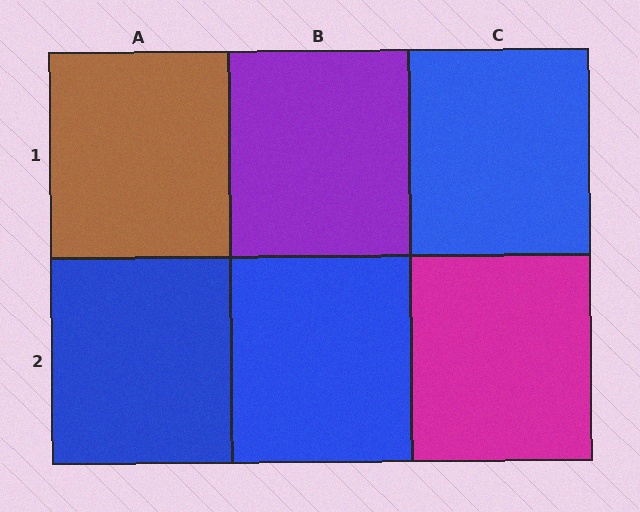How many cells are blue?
3 cells are blue.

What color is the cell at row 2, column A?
Blue.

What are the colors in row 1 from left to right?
Brown, purple, blue.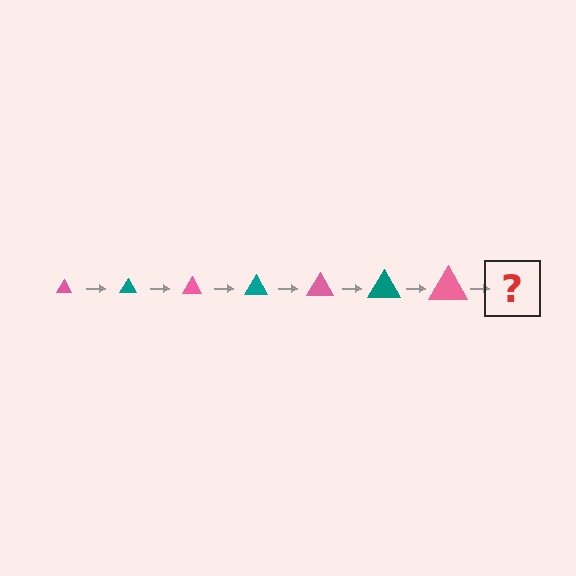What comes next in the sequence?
The next element should be a teal triangle, larger than the previous one.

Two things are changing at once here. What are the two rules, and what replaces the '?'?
The two rules are that the triangle grows larger each step and the color cycles through pink and teal. The '?' should be a teal triangle, larger than the previous one.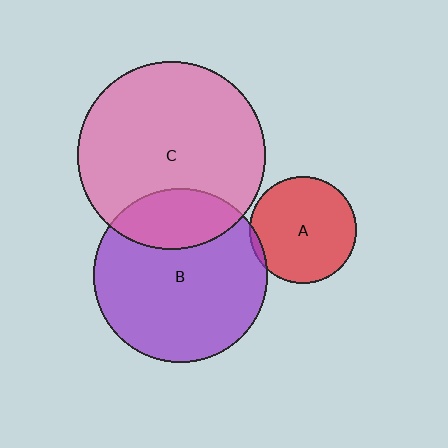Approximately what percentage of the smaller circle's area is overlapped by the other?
Approximately 5%.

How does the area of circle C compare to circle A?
Approximately 3.1 times.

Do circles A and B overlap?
Yes.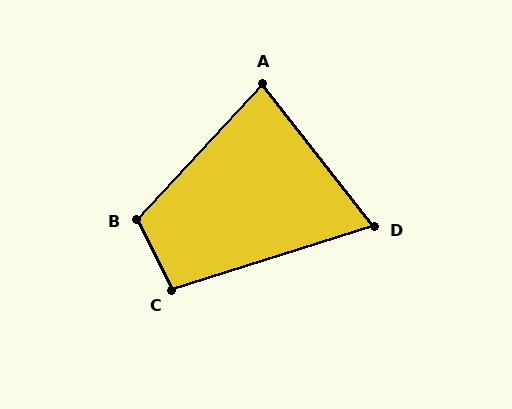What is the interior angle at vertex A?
Approximately 81 degrees (acute).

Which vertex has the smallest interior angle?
D, at approximately 69 degrees.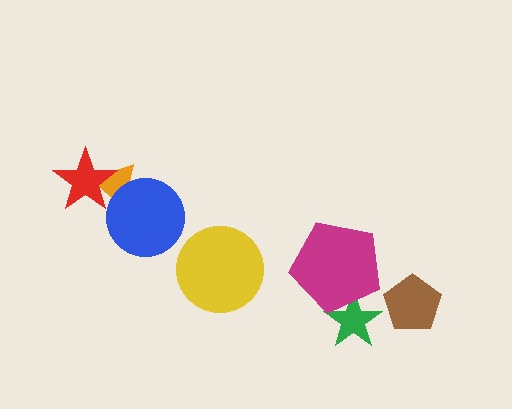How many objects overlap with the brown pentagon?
0 objects overlap with the brown pentagon.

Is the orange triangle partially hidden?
Yes, it is partially covered by another shape.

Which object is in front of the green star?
The magenta pentagon is in front of the green star.